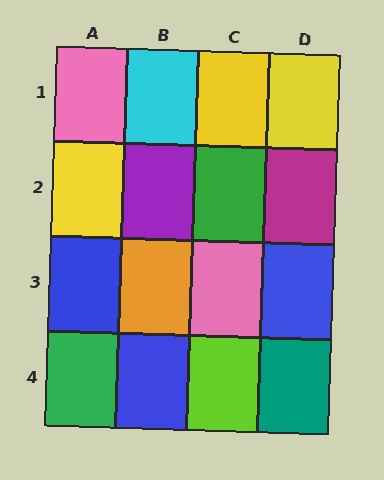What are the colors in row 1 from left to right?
Pink, cyan, yellow, yellow.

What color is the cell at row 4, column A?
Green.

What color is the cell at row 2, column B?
Purple.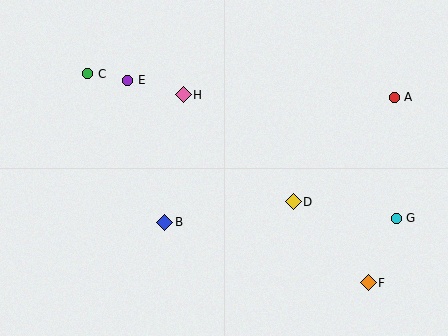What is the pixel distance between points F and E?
The distance between F and E is 314 pixels.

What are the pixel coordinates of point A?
Point A is at (394, 97).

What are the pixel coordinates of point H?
Point H is at (183, 95).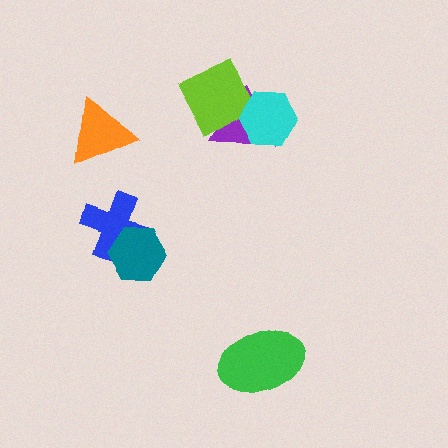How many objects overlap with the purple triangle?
2 objects overlap with the purple triangle.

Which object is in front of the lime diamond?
The cyan hexagon is in front of the lime diamond.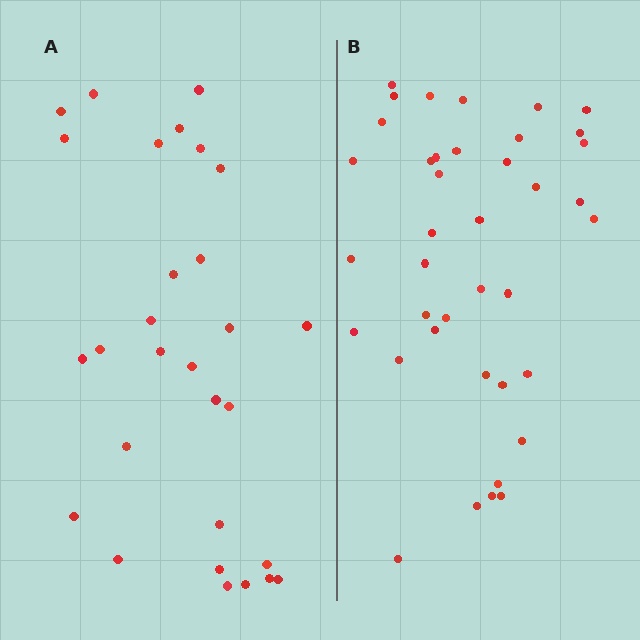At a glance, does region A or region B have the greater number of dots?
Region B (the right region) has more dots.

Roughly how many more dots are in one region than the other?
Region B has roughly 10 or so more dots than region A.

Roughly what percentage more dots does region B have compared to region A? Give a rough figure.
About 35% more.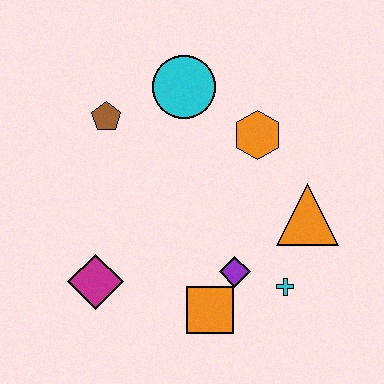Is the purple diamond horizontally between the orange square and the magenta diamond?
No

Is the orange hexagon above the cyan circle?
No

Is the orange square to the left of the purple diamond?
Yes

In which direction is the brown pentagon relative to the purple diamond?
The brown pentagon is above the purple diamond.